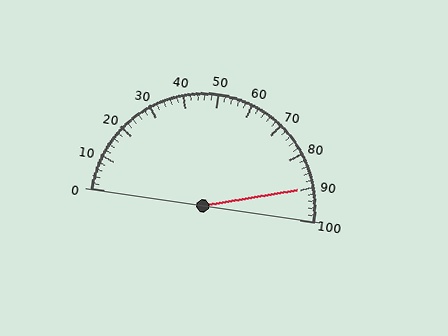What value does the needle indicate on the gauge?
The needle indicates approximately 90.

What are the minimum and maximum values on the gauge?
The gauge ranges from 0 to 100.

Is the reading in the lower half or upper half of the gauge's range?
The reading is in the upper half of the range (0 to 100).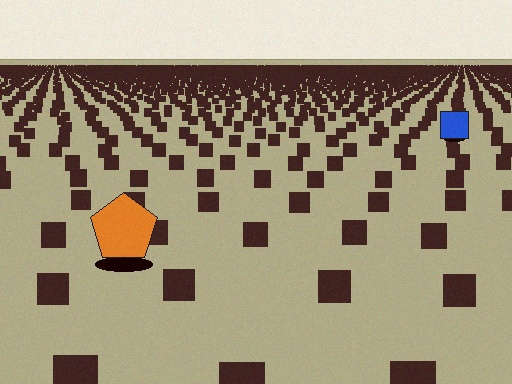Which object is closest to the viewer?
The orange pentagon is closest. The texture marks near it are larger and more spread out.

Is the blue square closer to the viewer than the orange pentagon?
No. The orange pentagon is closer — you can tell from the texture gradient: the ground texture is coarser near it.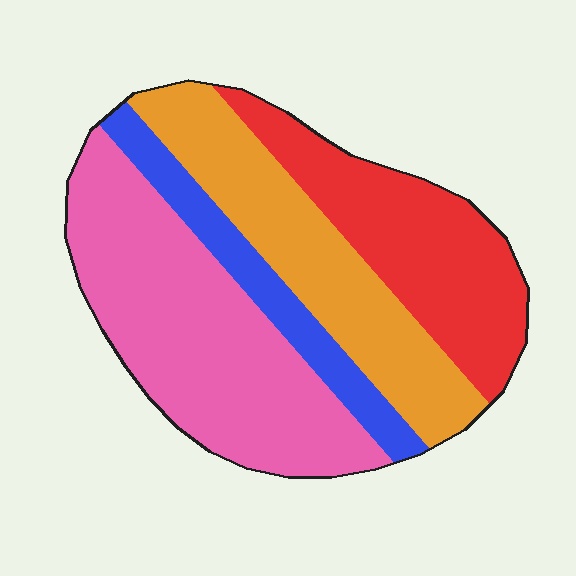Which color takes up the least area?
Blue, at roughly 10%.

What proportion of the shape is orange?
Orange takes up between a sixth and a third of the shape.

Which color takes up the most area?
Pink, at roughly 35%.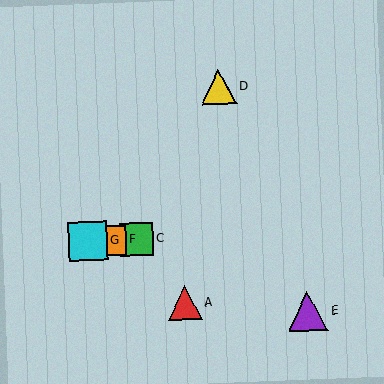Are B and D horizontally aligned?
No, B is at y≈240 and D is at y≈87.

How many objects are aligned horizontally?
4 objects (B, C, F, G) are aligned horizontally.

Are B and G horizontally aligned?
Yes, both are at y≈240.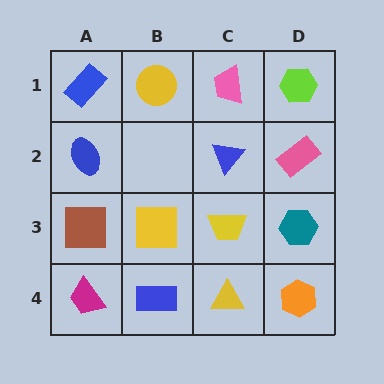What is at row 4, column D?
An orange hexagon.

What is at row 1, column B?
A yellow circle.